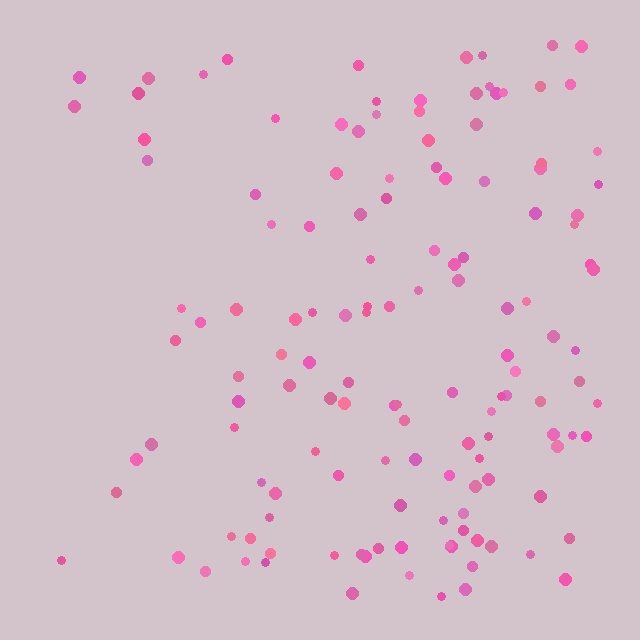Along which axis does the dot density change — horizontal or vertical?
Horizontal.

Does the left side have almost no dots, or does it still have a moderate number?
Still a moderate number, just noticeably fewer than the right.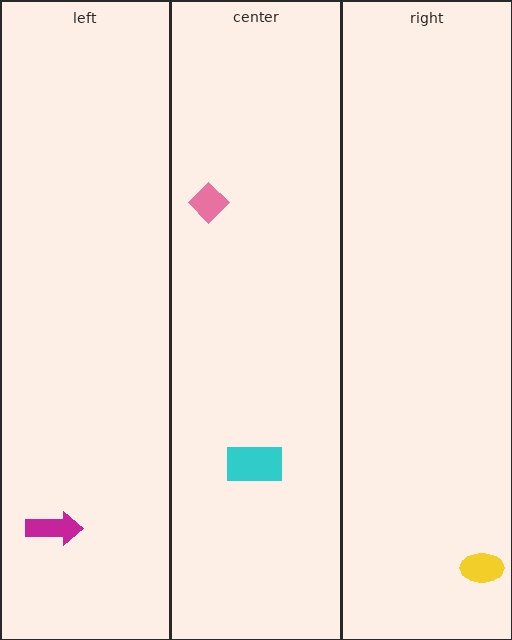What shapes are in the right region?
The yellow ellipse.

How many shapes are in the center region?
2.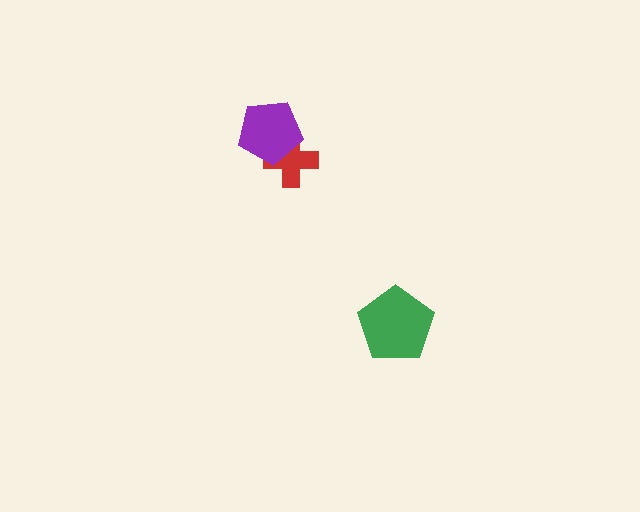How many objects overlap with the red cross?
1 object overlaps with the red cross.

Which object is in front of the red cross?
The purple pentagon is in front of the red cross.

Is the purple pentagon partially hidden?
No, no other shape covers it.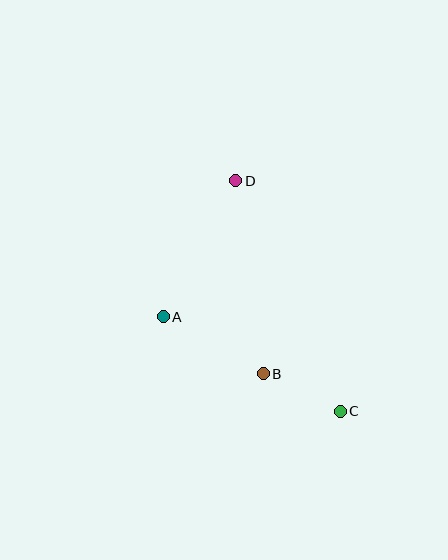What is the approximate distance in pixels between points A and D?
The distance between A and D is approximately 154 pixels.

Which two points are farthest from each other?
Points C and D are farthest from each other.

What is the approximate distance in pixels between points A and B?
The distance between A and B is approximately 115 pixels.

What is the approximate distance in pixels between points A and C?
The distance between A and C is approximately 201 pixels.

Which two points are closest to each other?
Points B and C are closest to each other.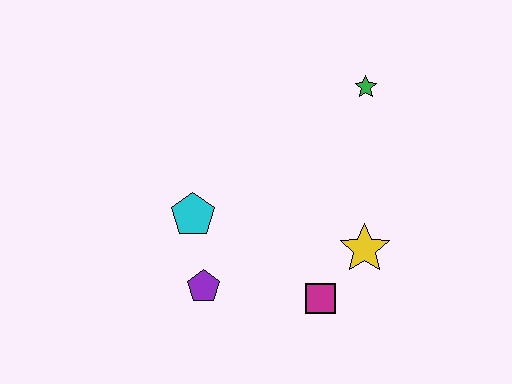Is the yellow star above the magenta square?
Yes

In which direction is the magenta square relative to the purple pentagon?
The magenta square is to the right of the purple pentagon.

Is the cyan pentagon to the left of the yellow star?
Yes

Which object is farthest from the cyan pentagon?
The green star is farthest from the cyan pentagon.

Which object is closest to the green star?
The yellow star is closest to the green star.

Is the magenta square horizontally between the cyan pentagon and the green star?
Yes